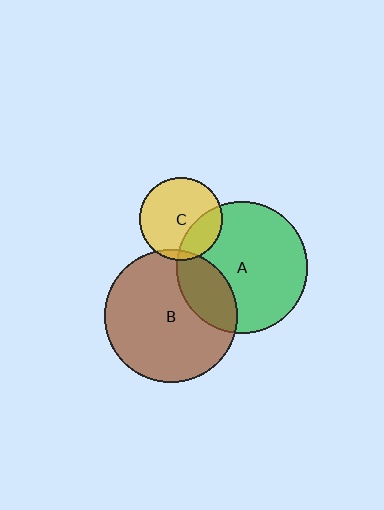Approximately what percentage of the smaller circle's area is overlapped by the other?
Approximately 5%.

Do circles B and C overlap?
Yes.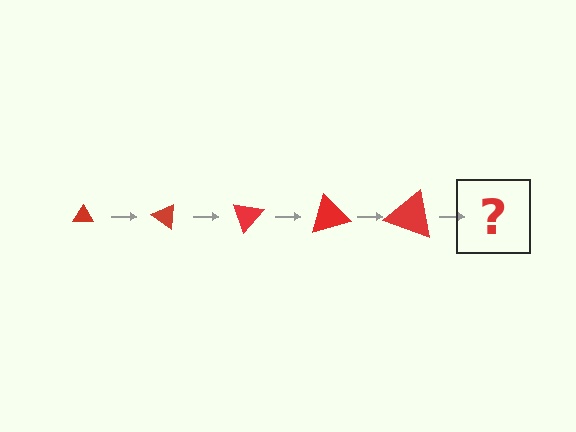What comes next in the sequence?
The next element should be a triangle, larger than the previous one and rotated 175 degrees from the start.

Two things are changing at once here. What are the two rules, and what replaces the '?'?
The two rules are that the triangle grows larger each step and it rotates 35 degrees each step. The '?' should be a triangle, larger than the previous one and rotated 175 degrees from the start.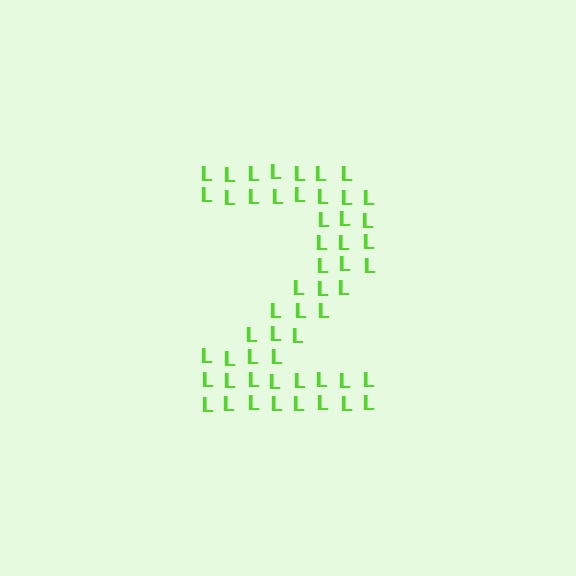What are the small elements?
The small elements are letter L's.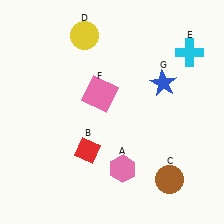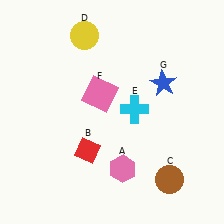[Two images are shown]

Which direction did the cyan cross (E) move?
The cyan cross (E) moved down.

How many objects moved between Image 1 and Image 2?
1 object moved between the two images.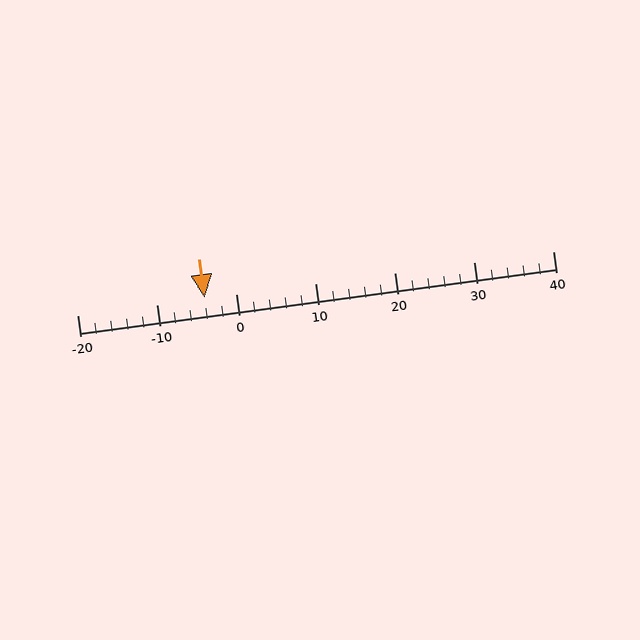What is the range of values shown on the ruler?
The ruler shows values from -20 to 40.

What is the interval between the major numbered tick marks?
The major tick marks are spaced 10 units apart.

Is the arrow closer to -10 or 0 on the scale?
The arrow is closer to 0.